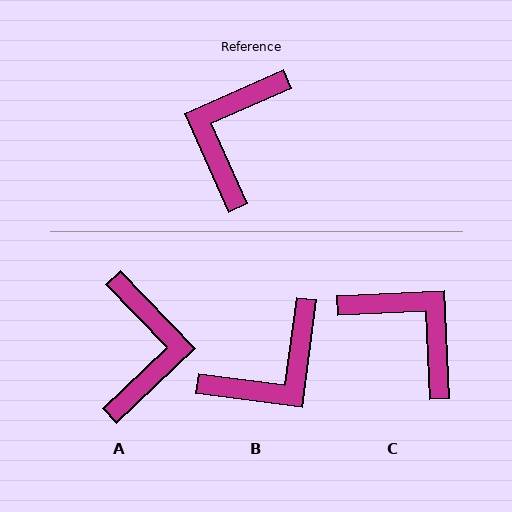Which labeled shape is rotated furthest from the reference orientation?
A, about 160 degrees away.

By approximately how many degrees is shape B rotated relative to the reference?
Approximately 149 degrees counter-clockwise.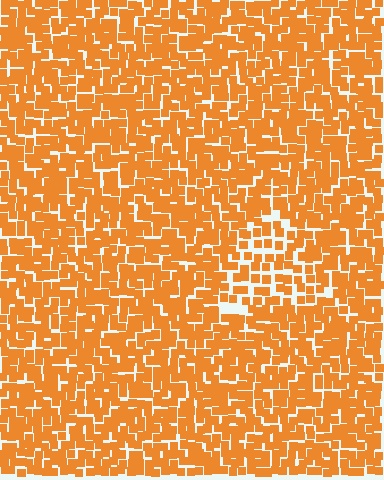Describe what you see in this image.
The image contains small orange elements arranged at two different densities. A triangle-shaped region is visible where the elements are less densely packed than the surrounding area.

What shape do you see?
I see a triangle.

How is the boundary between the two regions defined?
The boundary is defined by a change in element density (approximately 1.7x ratio). All elements are the same color, size, and shape.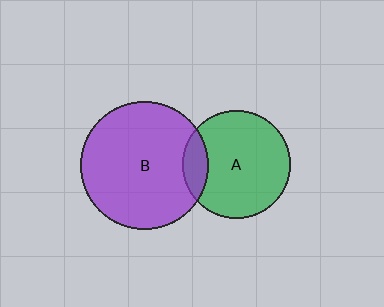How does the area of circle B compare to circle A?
Approximately 1.4 times.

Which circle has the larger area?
Circle B (purple).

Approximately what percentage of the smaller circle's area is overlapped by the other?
Approximately 15%.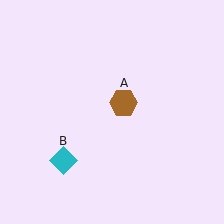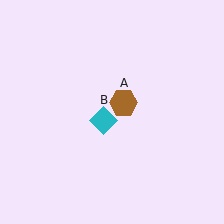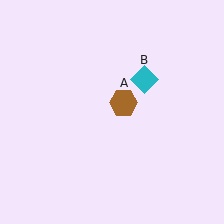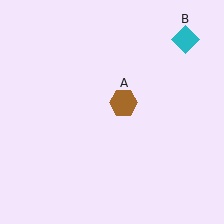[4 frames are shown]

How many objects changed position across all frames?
1 object changed position: cyan diamond (object B).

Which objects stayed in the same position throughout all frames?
Brown hexagon (object A) remained stationary.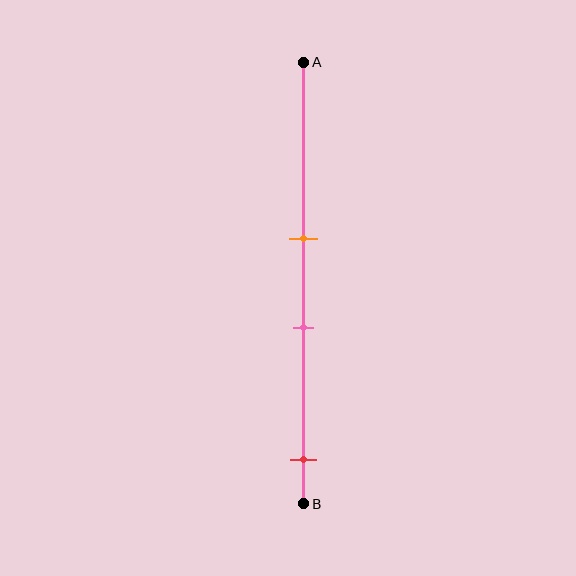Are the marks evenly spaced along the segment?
No, the marks are not evenly spaced.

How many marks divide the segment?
There are 3 marks dividing the segment.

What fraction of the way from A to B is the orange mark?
The orange mark is approximately 40% (0.4) of the way from A to B.